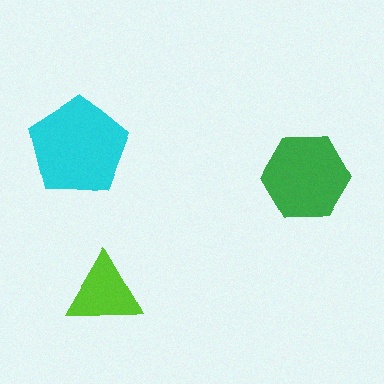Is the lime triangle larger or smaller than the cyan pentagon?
Smaller.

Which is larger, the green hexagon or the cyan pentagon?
The cyan pentagon.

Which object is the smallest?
The lime triangle.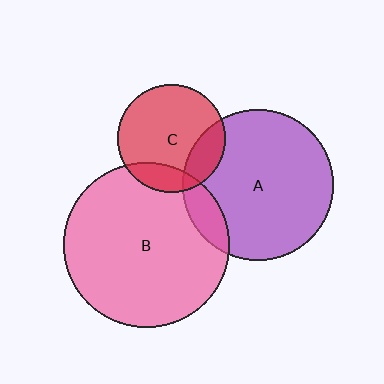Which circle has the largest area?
Circle B (pink).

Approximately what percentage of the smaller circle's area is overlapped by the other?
Approximately 15%.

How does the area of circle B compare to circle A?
Approximately 1.2 times.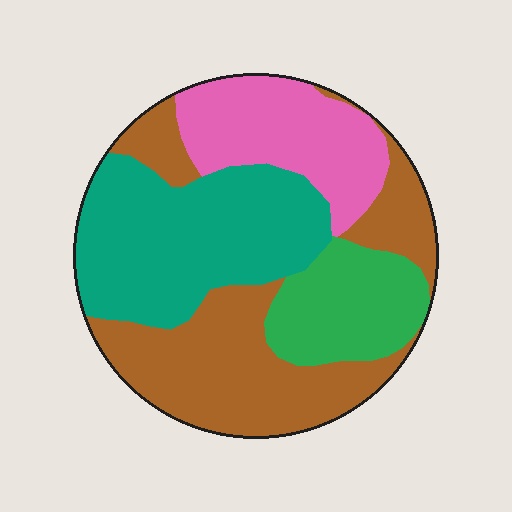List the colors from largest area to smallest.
From largest to smallest: brown, teal, pink, green.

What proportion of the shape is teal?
Teal covers 31% of the shape.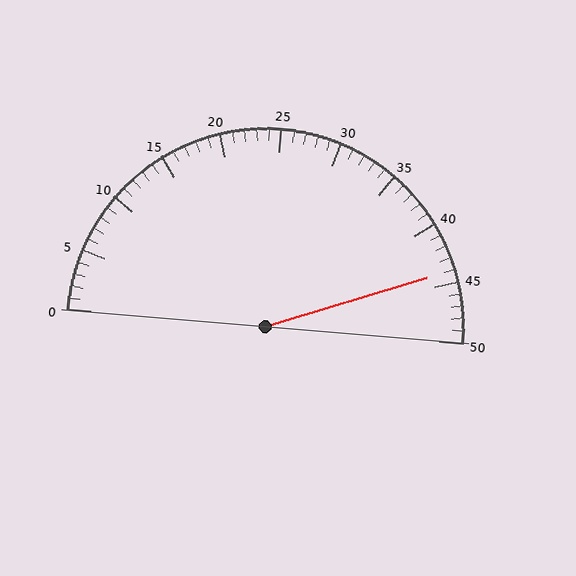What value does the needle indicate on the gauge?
The needle indicates approximately 44.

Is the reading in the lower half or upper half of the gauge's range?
The reading is in the upper half of the range (0 to 50).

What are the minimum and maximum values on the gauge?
The gauge ranges from 0 to 50.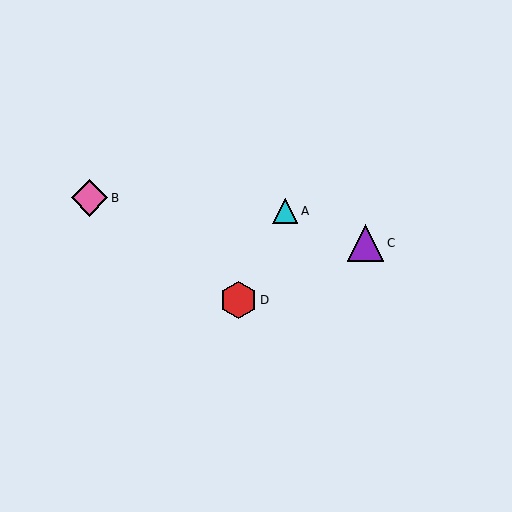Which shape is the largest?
The red hexagon (labeled D) is the largest.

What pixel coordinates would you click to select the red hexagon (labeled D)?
Click at (239, 300) to select the red hexagon D.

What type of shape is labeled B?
Shape B is a pink diamond.